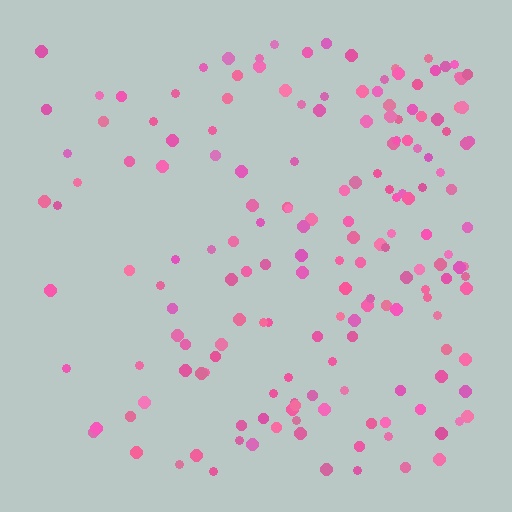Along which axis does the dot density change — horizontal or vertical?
Horizontal.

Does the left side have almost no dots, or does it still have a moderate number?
Still a moderate number, just noticeably fewer than the right.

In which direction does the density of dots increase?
From left to right, with the right side densest.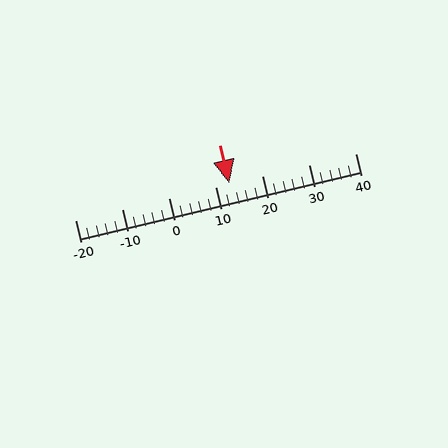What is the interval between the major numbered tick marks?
The major tick marks are spaced 10 units apart.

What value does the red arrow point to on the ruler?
The red arrow points to approximately 13.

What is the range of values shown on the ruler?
The ruler shows values from -20 to 40.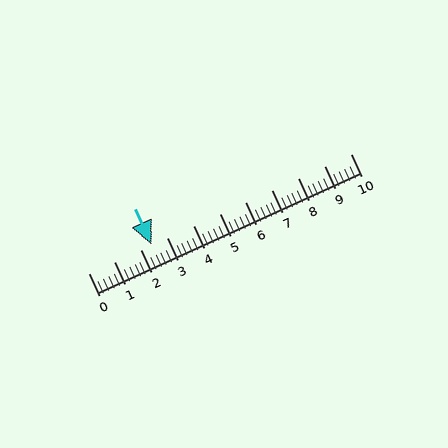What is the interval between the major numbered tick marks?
The major tick marks are spaced 1 units apart.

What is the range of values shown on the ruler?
The ruler shows values from 0 to 10.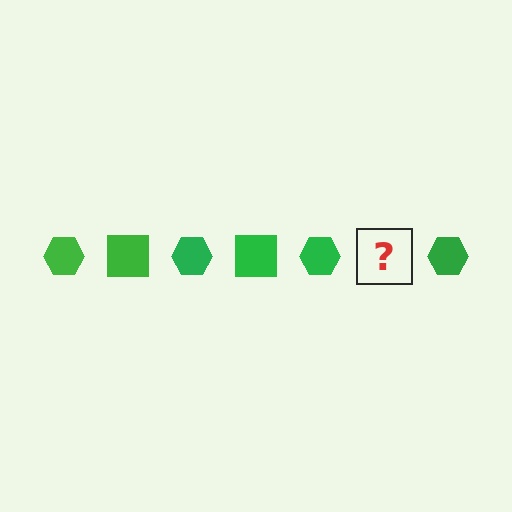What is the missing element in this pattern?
The missing element is a green square.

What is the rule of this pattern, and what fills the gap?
The rule is that the pattern cycles through hexagon, square shapes in green. The gap should be filled with a green square.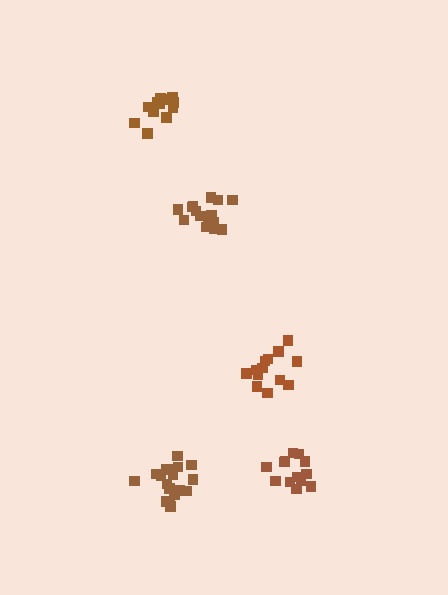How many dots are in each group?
Group 1: 15 dots, Group 2: 13 dots, Group 3: 14 dots, Group 4: 18 dots, Group 5: 13 dots (73 total).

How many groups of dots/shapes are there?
There are 5 groups.